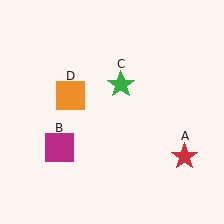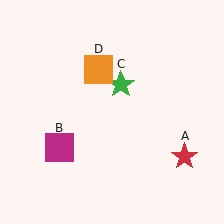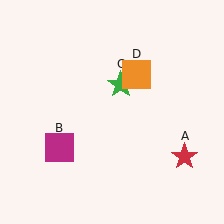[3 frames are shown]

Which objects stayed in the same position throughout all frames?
Red star (object A) and magenta square (object B) and green star (object C) remained stationary.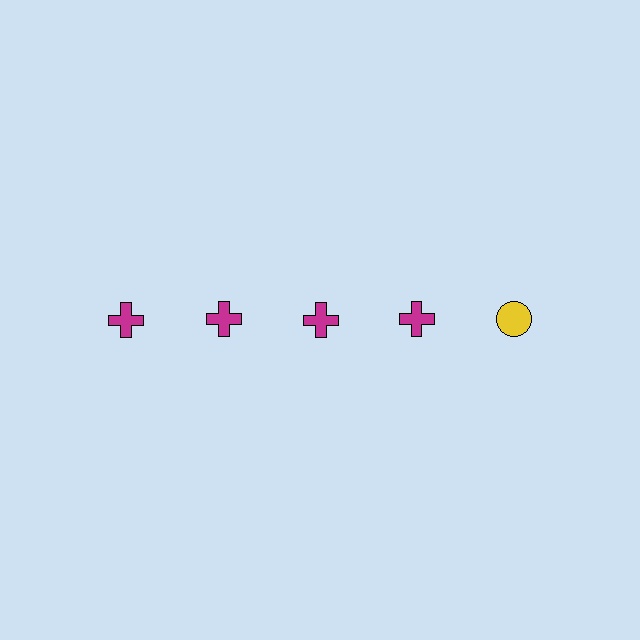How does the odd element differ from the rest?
It differs in both color (yellow instead of magenta) and shape (circle instead of cross).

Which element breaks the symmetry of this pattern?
The yellow circle in the top row, rightmost column breaks the symmetry. All other shapes are magenta crosses.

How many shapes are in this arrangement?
There are 5 shapes arranged in a grid pattern.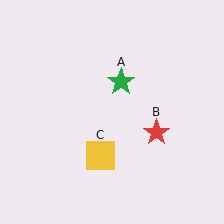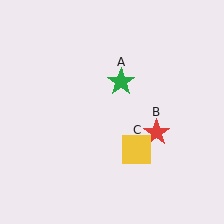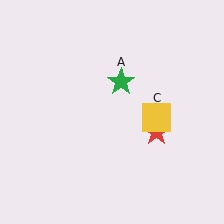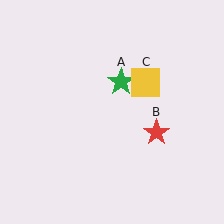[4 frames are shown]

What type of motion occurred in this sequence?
The yellow square (object C) rotated counterclockwise around the center of the scene.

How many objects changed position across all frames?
1 object changed position: yellow square (object C).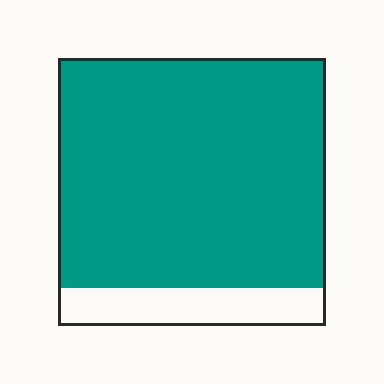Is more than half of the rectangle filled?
Yes.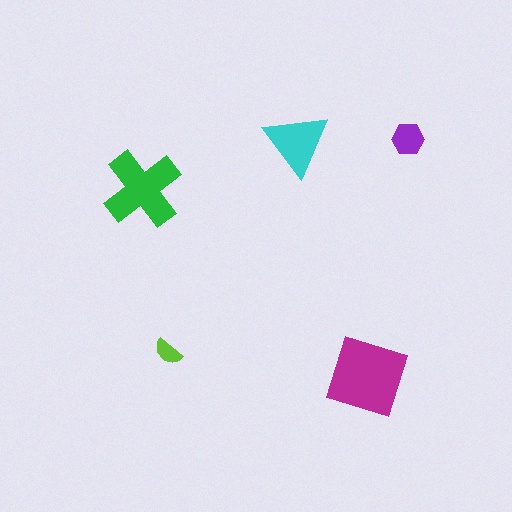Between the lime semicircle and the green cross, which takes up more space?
The green cross.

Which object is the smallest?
The lime semicircle.